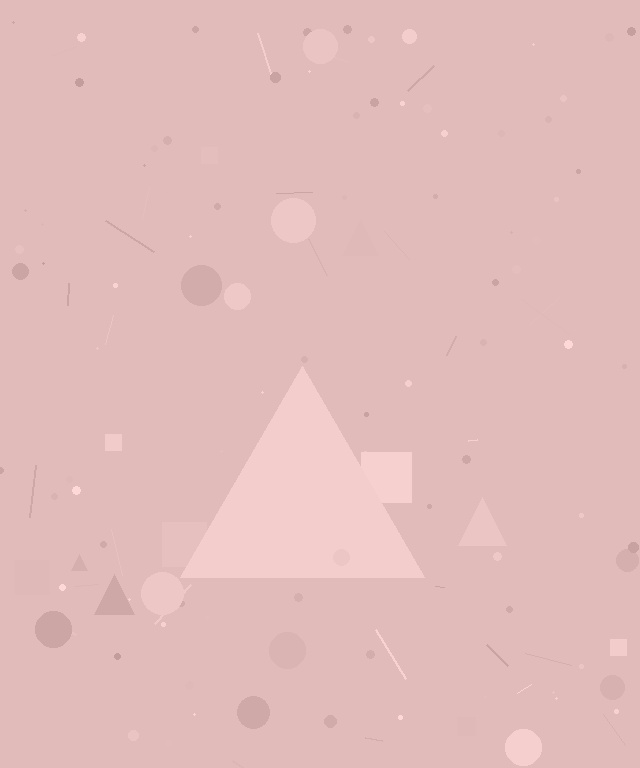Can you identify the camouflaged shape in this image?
The camouflaged shape is a triangle.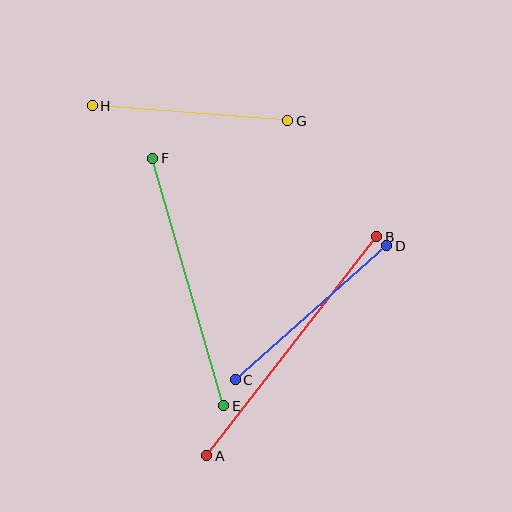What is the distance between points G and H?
The distance is approximately 196 pixels.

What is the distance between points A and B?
The distance is approximately 277 pixels.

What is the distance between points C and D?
The distance is approximately 202 pixels.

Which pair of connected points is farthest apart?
Points A and B are farthest apart.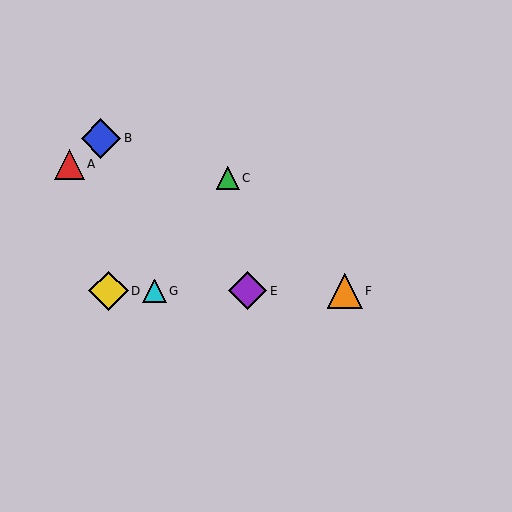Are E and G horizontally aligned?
Yes, both are at y≈291.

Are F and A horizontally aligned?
No, F is at y≈291 and A is at y≈164.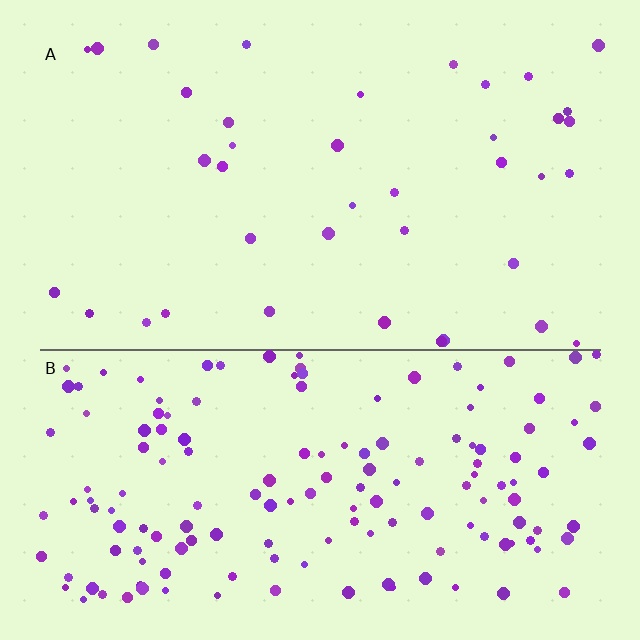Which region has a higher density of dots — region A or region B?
B (the bottom).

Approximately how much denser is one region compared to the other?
Approximately 4.1× — region B over region A.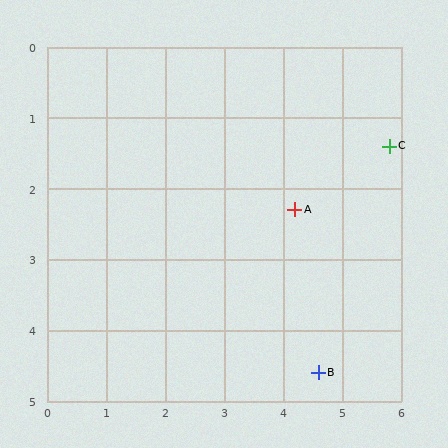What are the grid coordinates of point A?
Point A is at approximately (4.2, 2.3).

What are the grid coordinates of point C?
Point C is at approximately (5.8, 1.4).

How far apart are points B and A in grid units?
Points B and A are about 2.3 grid units apart.